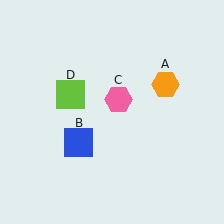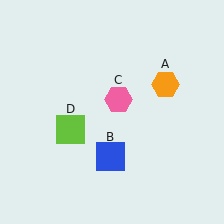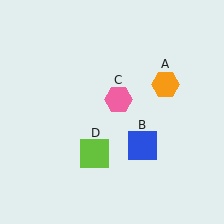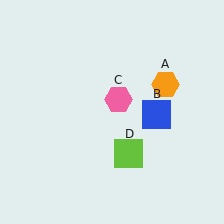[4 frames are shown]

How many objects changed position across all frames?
2 objects changed position: blue square (object B), lime square (object D).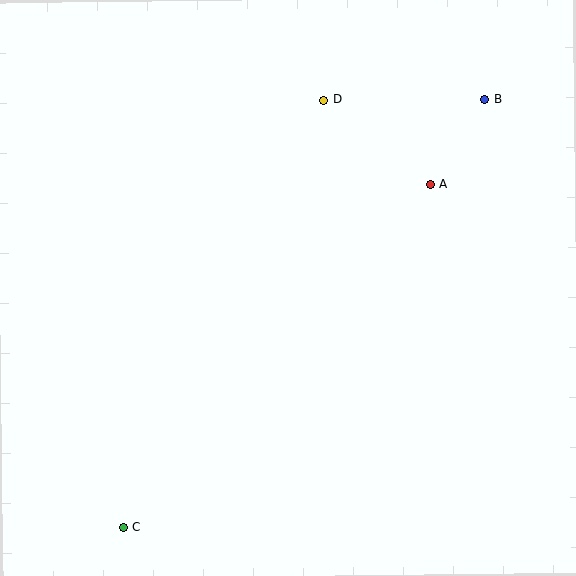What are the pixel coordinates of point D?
Point D is at (324, 100).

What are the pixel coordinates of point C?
Point C is at (123, 527).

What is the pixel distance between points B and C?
The distance between B and C is 561 pixels.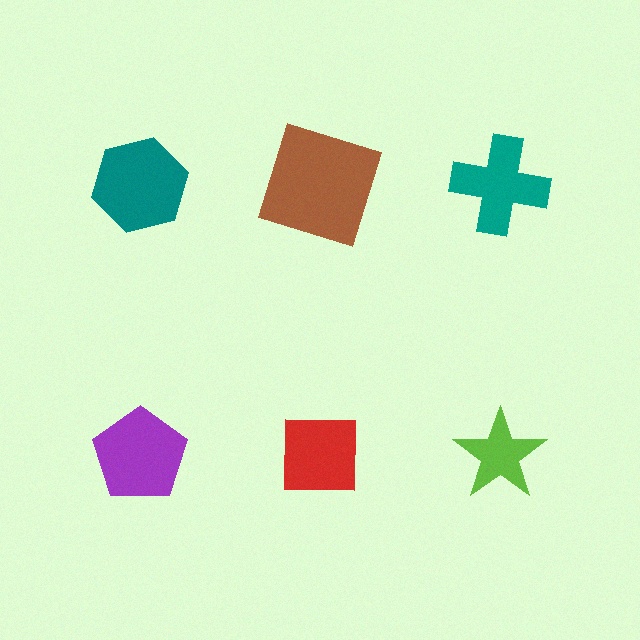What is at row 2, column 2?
A red square.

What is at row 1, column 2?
A brown square.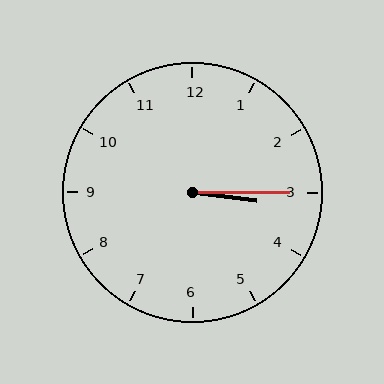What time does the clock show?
3:15.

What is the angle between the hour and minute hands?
Approximately 8 degrees.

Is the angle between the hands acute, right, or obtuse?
It is acute.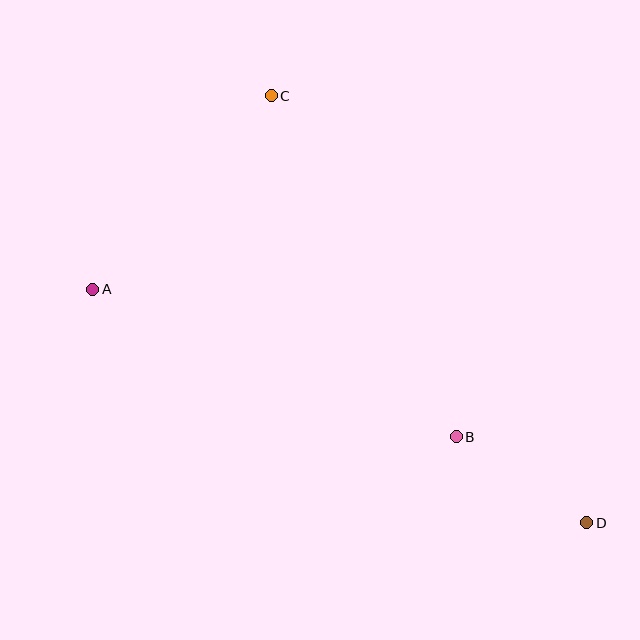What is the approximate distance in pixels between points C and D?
The distance between C and D is approximately 531 pixels.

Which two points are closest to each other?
Points B and D are closest to each other.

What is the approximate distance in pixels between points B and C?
The distance between B and C is approximately 388 pixels.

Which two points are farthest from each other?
Points A and D are farthest from each other.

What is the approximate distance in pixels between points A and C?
The distance between A and C is approximately 263 pixels.